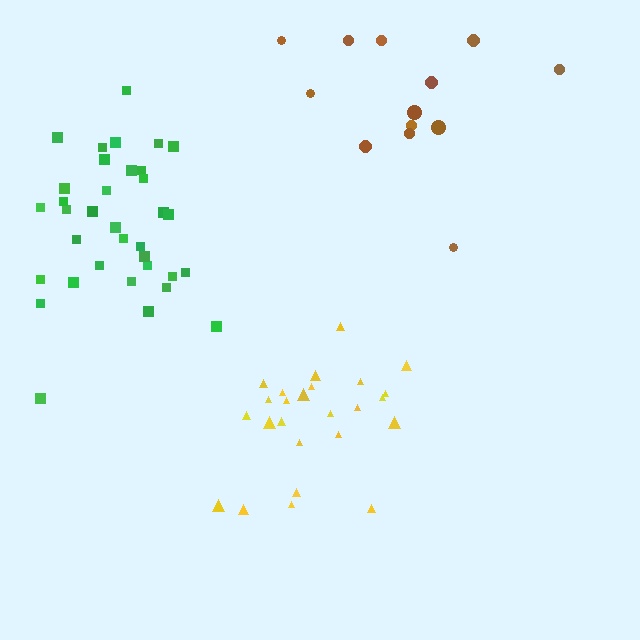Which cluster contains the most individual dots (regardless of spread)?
Green (35).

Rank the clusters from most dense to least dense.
yellow, green, brown.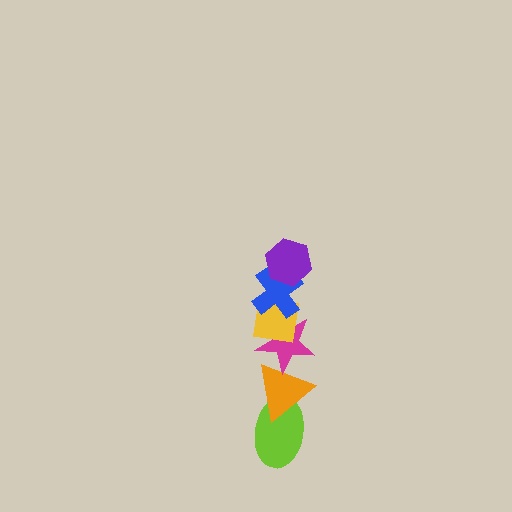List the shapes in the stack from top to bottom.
From top to bottom: the purple hexagon, the blue cross, the yellow square, the magenta star, the orange triangle, the lime ellipse.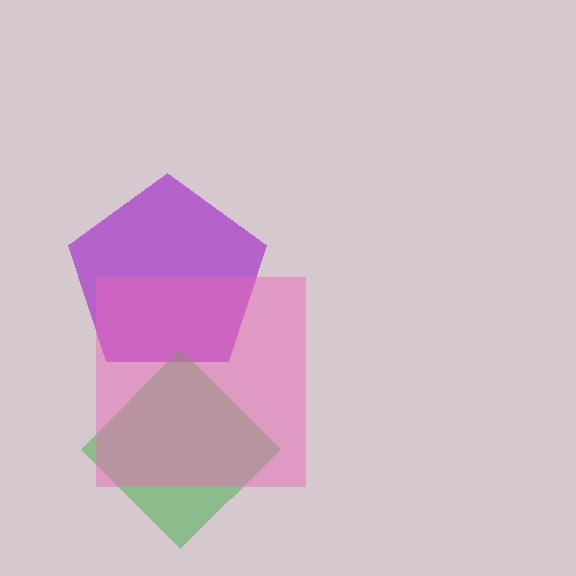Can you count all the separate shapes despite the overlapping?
Yes, there are 3 separate shapes.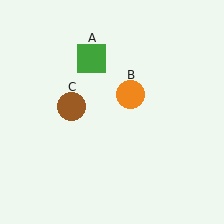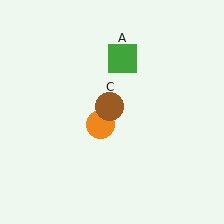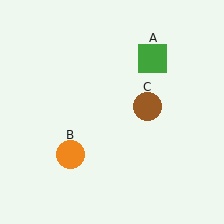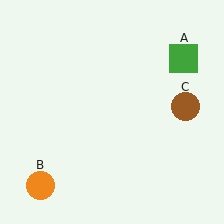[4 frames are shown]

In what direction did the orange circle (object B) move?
The orange circle (object B) moved down and to the left.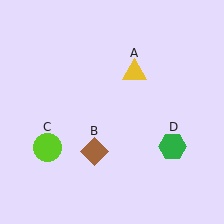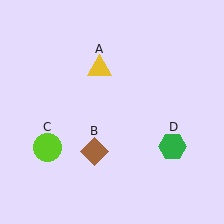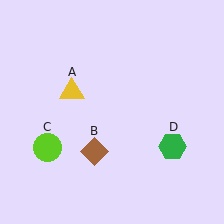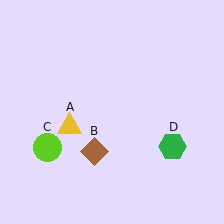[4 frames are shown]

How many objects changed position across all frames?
1 object changed position: yellow triangle (object A).